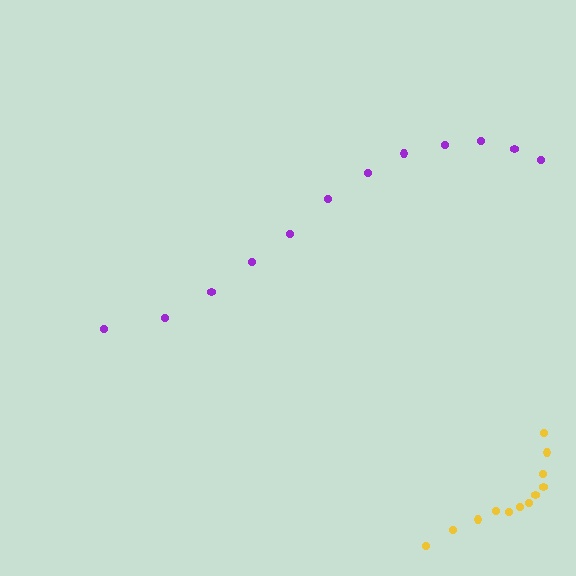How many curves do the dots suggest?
There are 2 distinct paths.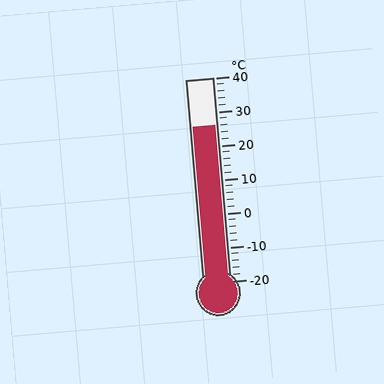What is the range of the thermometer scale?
The thermometer scale ranges from -20°C to 40°C.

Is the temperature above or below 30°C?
The temperature is below 30°C.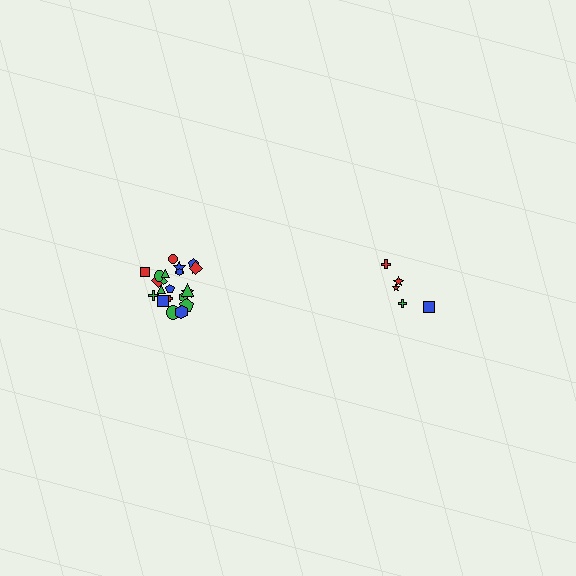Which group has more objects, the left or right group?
The left group.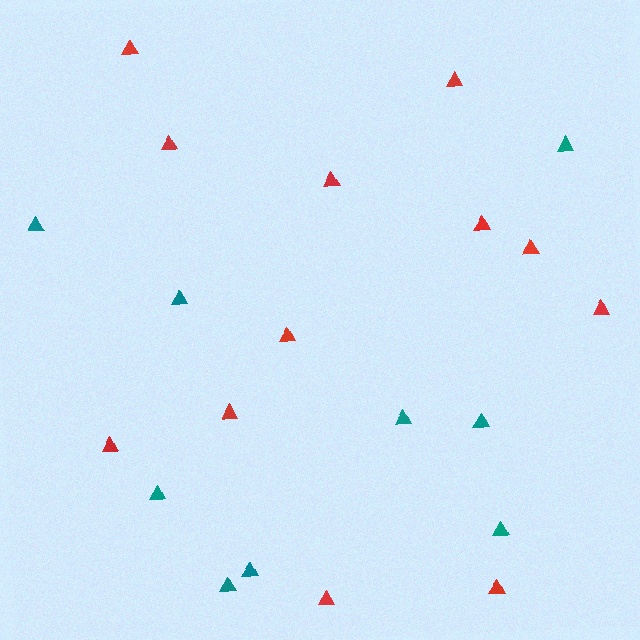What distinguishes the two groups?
There are 2 groups: one group of red triangles (12) and one group of teal triangles (9).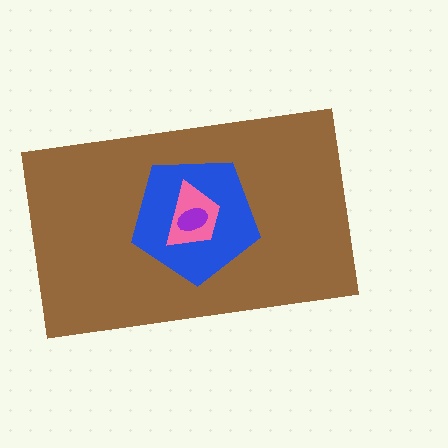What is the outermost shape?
The brown rectangle.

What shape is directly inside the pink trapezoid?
The purple ellipse.